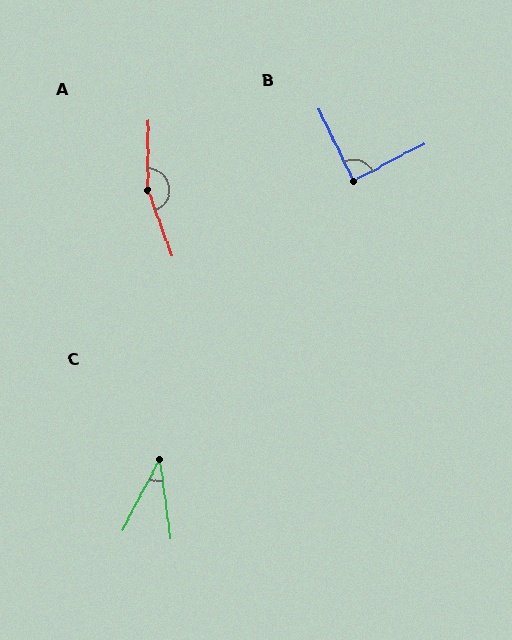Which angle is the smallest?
C, at approximately 36 degrees.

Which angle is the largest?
A, at approximately 159 degrees.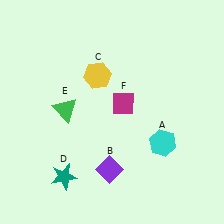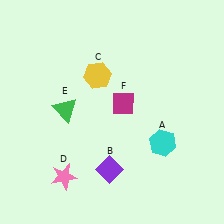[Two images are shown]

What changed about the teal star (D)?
In Image 1, D is teal. In Image 2, it changed to pink.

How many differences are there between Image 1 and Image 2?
There is 1 difference between the two images.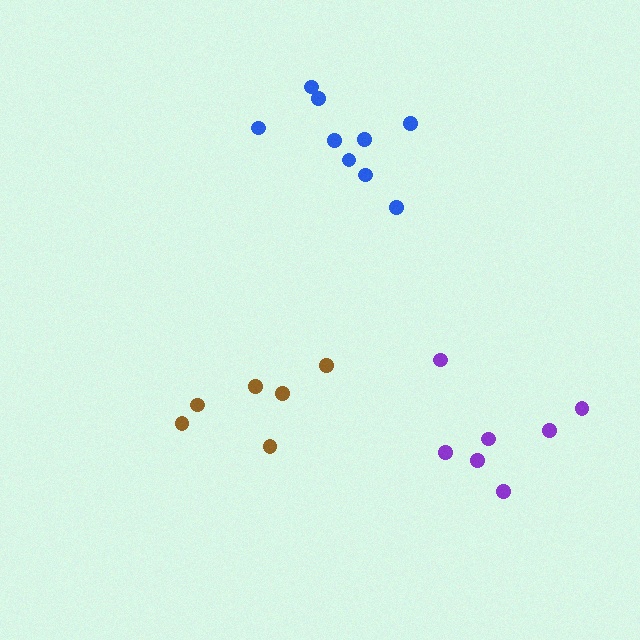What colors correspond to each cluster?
The clusters are colored: blue, brown, purple.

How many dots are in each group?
Group 1: 9 dots, Group 2: 6 dots, Group 3: 7 dots (22 total).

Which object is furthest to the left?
The brown cluster is leftmost.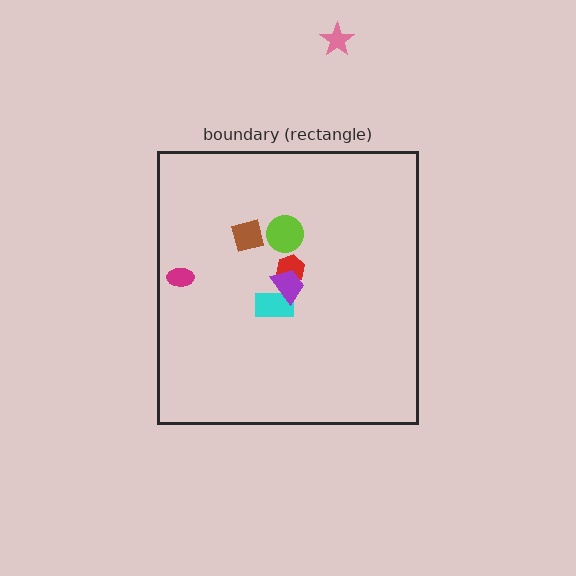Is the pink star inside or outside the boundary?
Outside.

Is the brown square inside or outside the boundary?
Inside.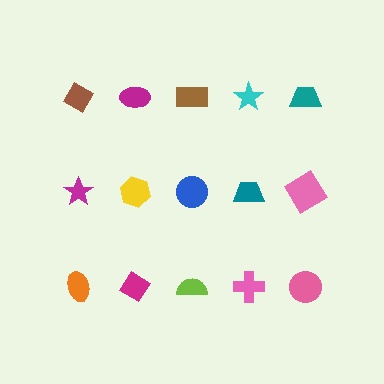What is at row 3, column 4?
A pink cross.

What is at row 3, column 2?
A magenta diamond.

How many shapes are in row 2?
5 shapes.